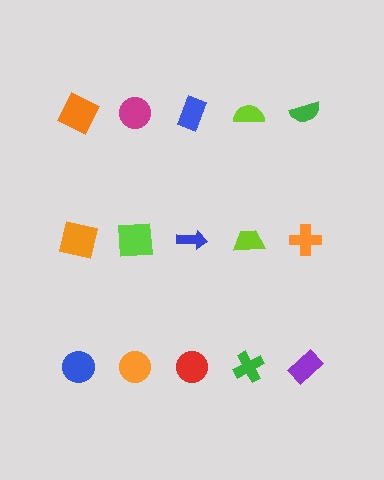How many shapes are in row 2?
5 shapes.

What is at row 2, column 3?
A blue arrow.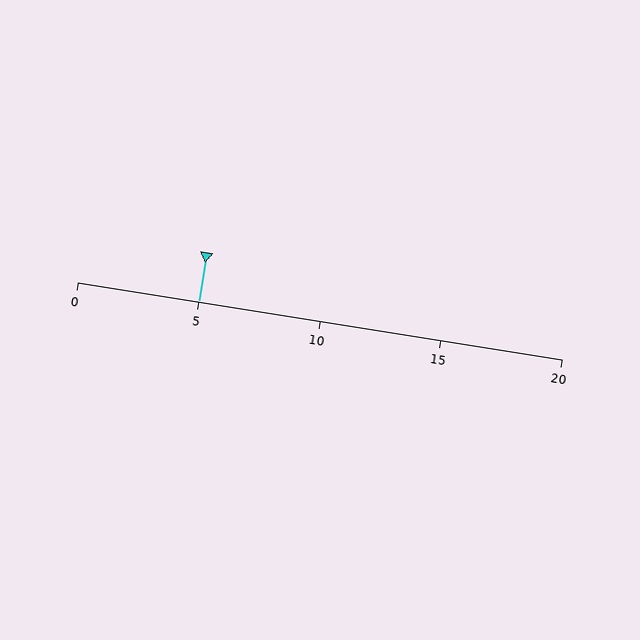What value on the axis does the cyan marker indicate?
The marker indicates approximately 5.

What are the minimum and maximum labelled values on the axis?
The axis runs from 0 to 20.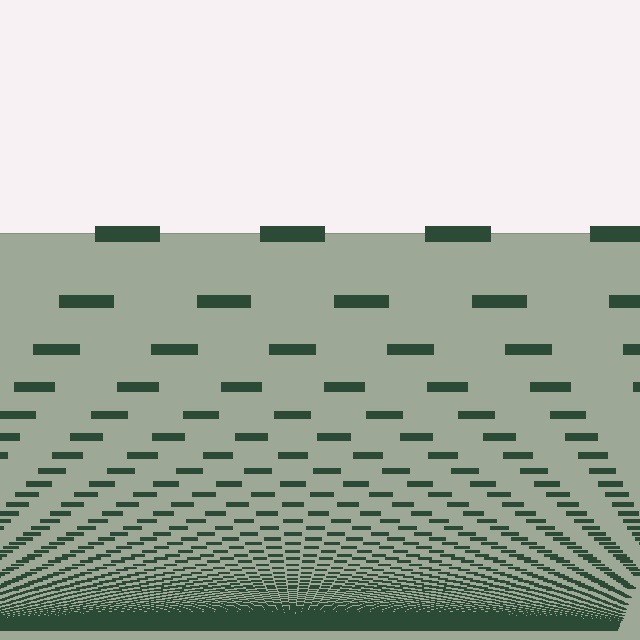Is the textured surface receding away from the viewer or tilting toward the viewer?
The surface appears to tilt toward the viewer. Texture elements get larger and sparser toward the top.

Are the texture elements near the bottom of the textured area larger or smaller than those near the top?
Smaller. The gradient is inverted — elements near the bottom are smaller and denser.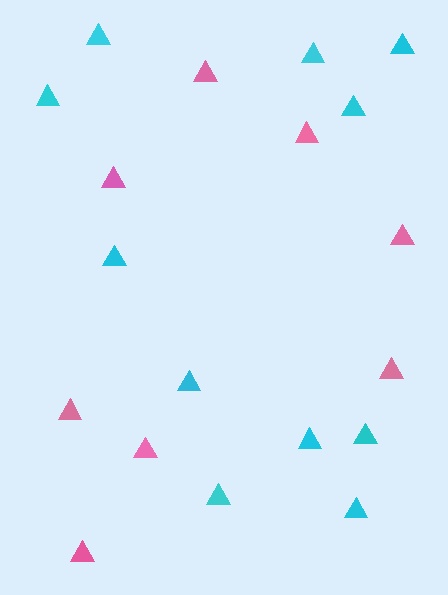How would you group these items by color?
There are 2 groups: one group of pink triangles (8) and one group of cyan triangles (11).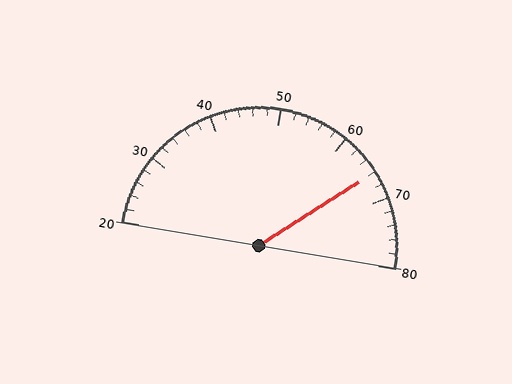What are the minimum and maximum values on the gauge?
The gauge ranges from 20 to 80.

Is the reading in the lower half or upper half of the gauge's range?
The reading is in the upper half of the range (20 to 80).